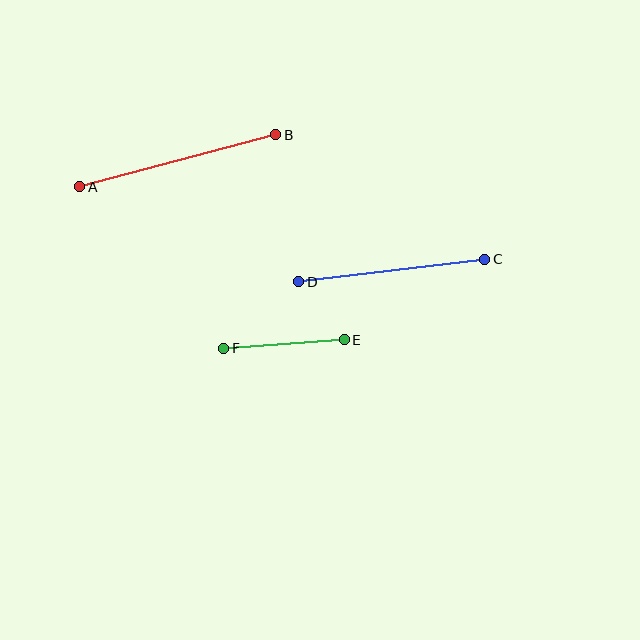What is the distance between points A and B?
The distance is approximately 203 pixels.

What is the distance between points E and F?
The distance is approximately 121 pixels.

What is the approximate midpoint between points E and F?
The midpoint is at approximately (284, 344) pixels.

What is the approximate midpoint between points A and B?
The midpoint is at approximately (178, 161) pixels.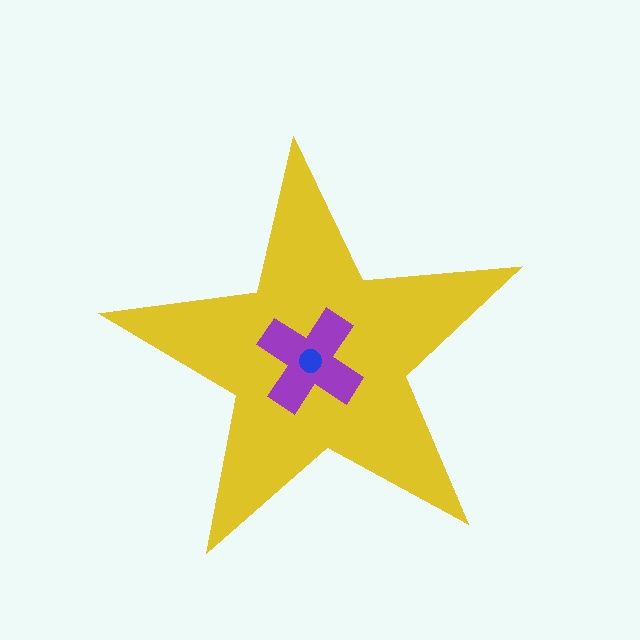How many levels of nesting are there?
3.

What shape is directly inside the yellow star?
The purple cross.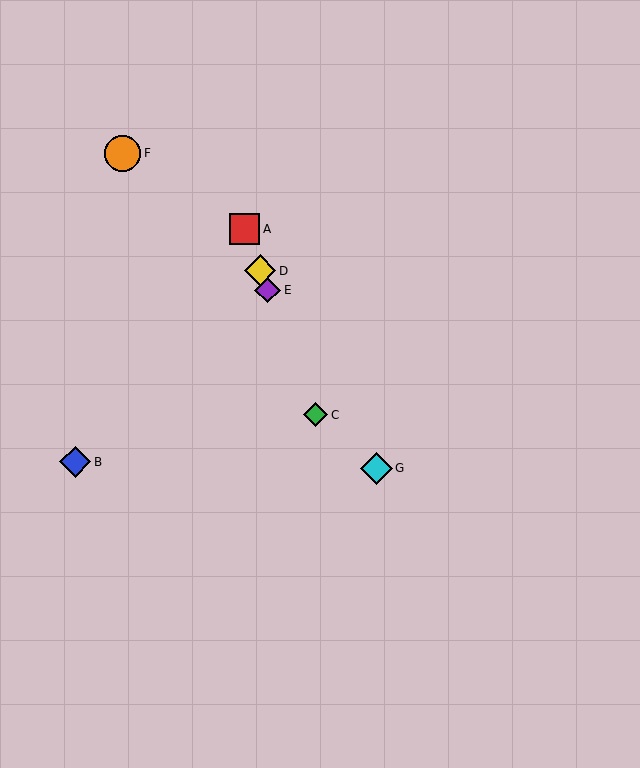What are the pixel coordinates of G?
Object G is at (377, 468).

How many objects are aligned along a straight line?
4 objects (A, C, D, E) are aligned along a straight line.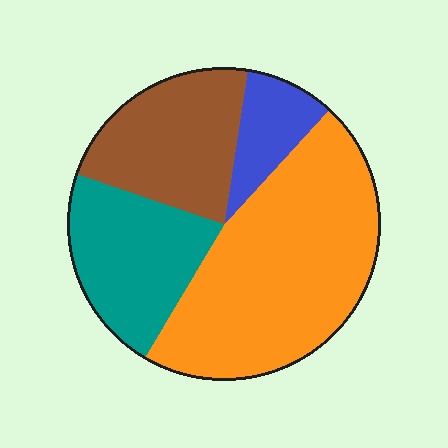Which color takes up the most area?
Orange, at roughly 45%.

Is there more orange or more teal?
Orange.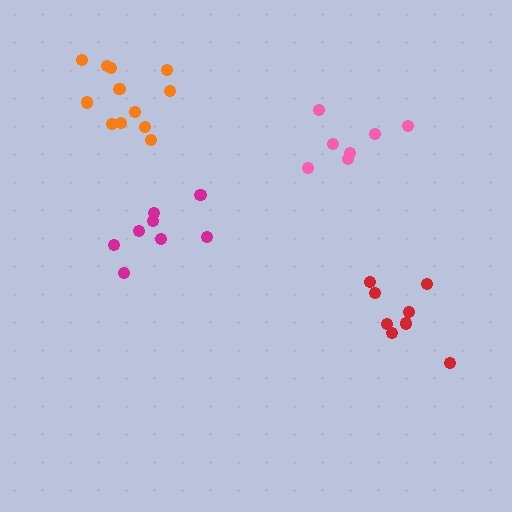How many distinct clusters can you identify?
There are 4 distinct clusters.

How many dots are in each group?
Group 1: 12 dots, Group 2: 8 dots, Group 3: 8 dots, Group 4: 7 dots (35 total).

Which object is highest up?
The orange cluster is topmost.